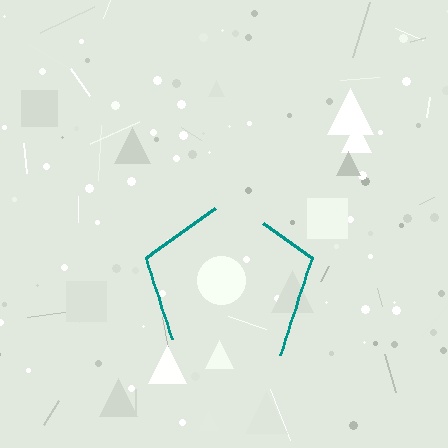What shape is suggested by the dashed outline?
The dashed outline suggests a pentagon.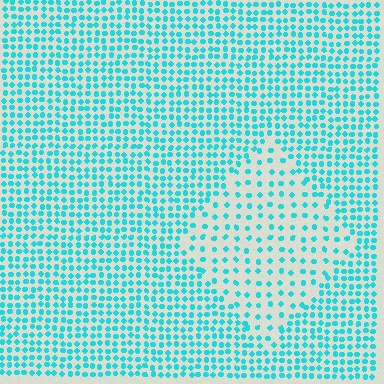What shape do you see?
I see a diamond.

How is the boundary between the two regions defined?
The boundary is defined by a change in element density (approximately 2.1x ratio). All elements are the same color, size, and shape.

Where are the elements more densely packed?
The elements are more densely packed outside the diamond boundary.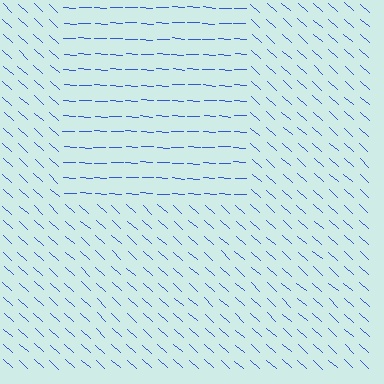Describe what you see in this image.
The image is filled with small blue line segments. A rectangle region in the image has lines oriented differently from the surrounding lines, creating a visible texture boundary.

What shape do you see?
I see a rectangle.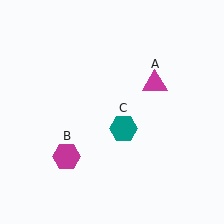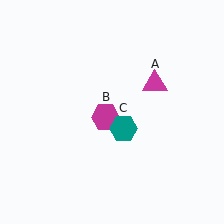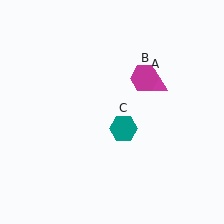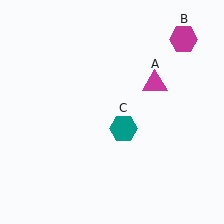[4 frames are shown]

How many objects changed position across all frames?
1 object changed position: magenta hexagon (object B).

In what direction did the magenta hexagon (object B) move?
The magenta hexagon (object B) moved up and to the right.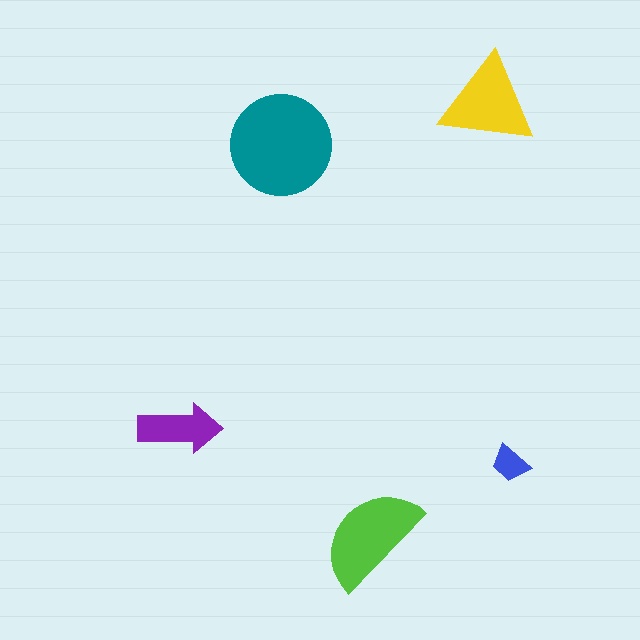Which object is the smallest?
The blue trapezoid.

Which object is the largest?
The teal circle.